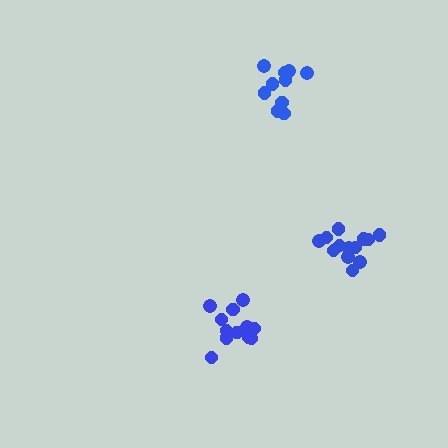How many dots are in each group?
Group 1: 13 dots, Group 2: 13 dots, Group 3: 10 dots (36 total).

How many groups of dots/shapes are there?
There are 3 groups.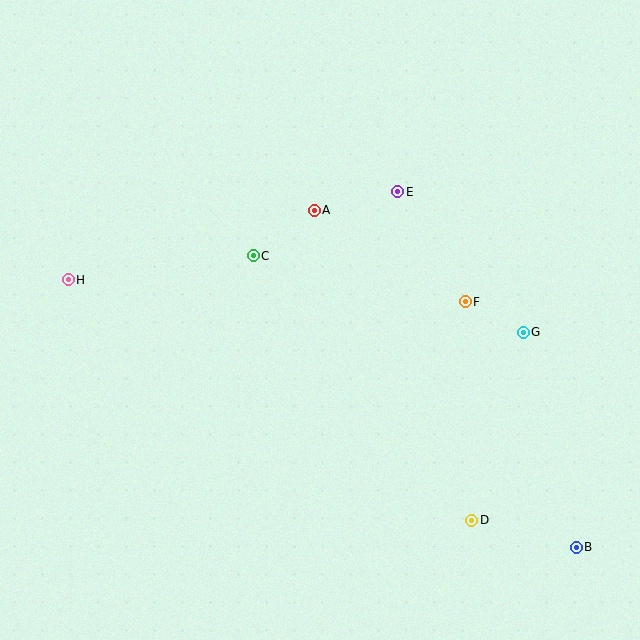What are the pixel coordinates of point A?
Point A is at (314, 210).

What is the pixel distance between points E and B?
The distance between E and B is 398 pixels.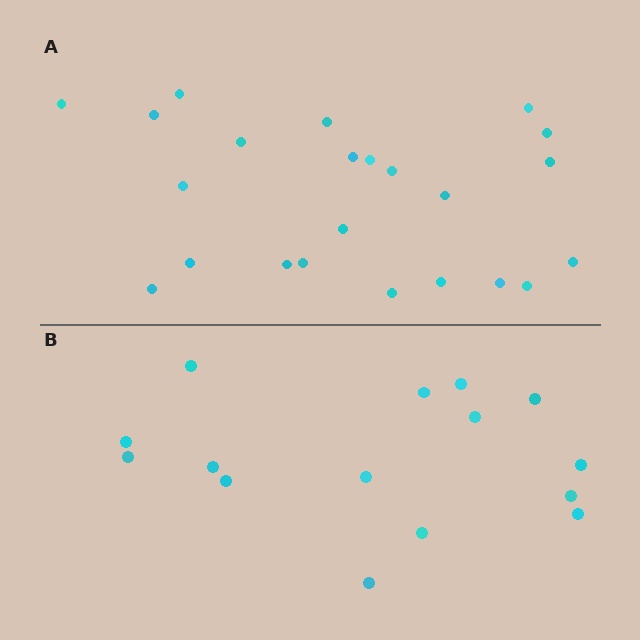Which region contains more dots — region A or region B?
Region A (the top region) has more dots.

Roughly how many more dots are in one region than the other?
Region A has roughly 8 or so more dots than region B.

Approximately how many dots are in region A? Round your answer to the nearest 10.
About 20 dots. (The exact count is 23, which rounds to 20.)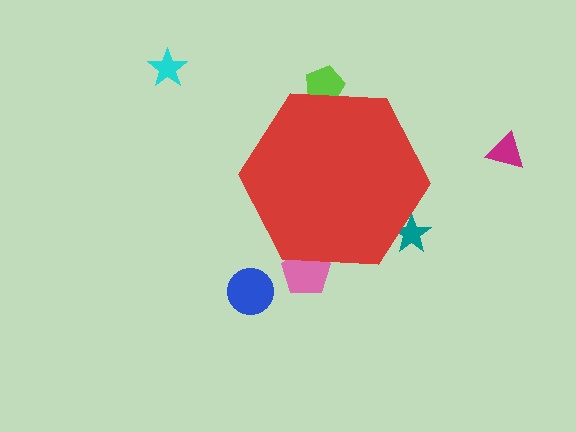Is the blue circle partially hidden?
No, the blue circle is fully visible.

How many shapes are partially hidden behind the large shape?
3 shapes are partially hidden.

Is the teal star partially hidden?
Yes, the teal star is partially hidden behind the red hexagon.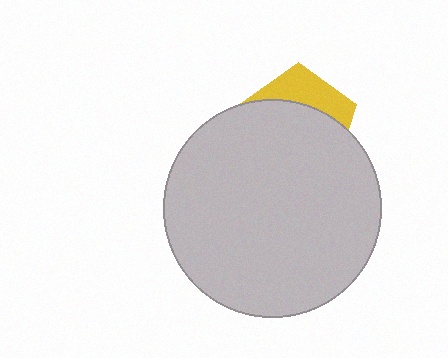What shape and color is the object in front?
The object in front is a light gray circle.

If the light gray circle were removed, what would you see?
You would see the complete yellow pentagon.